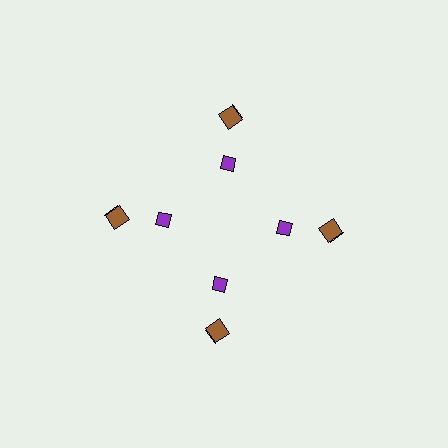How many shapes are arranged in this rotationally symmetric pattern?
There are 12 shapes, arranged in 4 groups of 3.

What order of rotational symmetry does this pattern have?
This pattern has 4-fold rotational symmetry.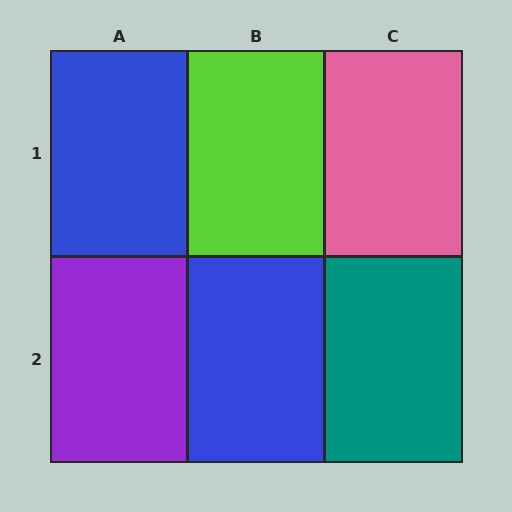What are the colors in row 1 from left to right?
Blue, lime, pink.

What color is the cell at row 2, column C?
Teal.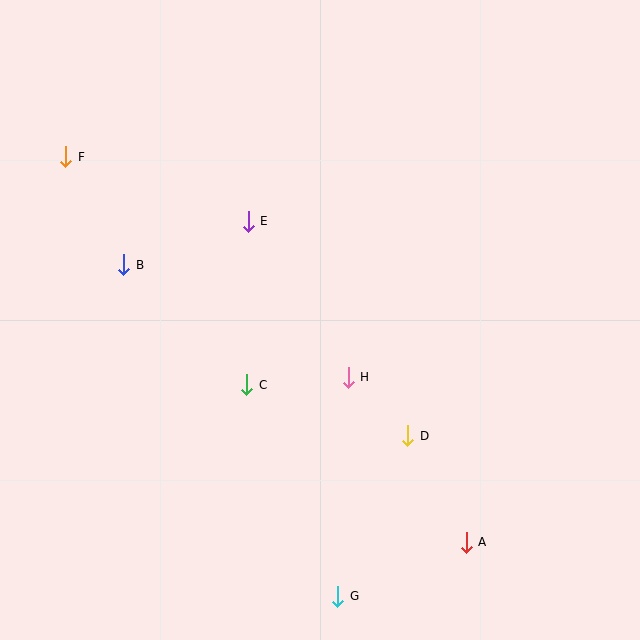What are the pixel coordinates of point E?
Point E is at (248, 221).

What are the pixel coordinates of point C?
Point C is at (247, 385).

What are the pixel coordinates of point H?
Point H is at (348, 377).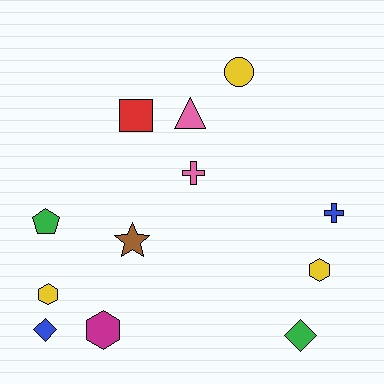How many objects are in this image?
There are 12 objects.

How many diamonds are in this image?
There are 2 diamonds.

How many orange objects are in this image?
There are no orange objects.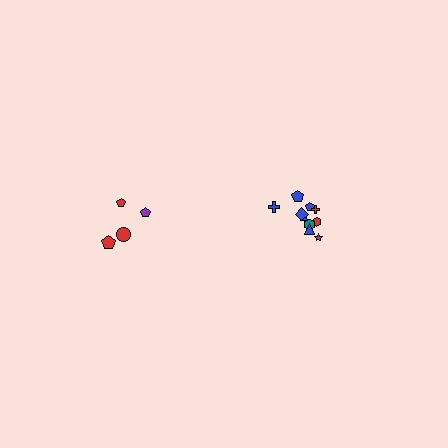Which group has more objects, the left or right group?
The right group.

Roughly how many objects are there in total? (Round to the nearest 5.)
Roughly 15 objects in total.